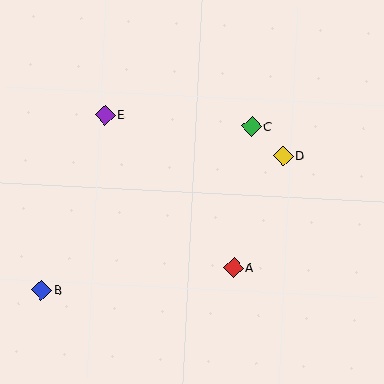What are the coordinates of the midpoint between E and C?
The midpoint between E and C is at (178, 120).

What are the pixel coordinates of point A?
Point A is at (234, 267).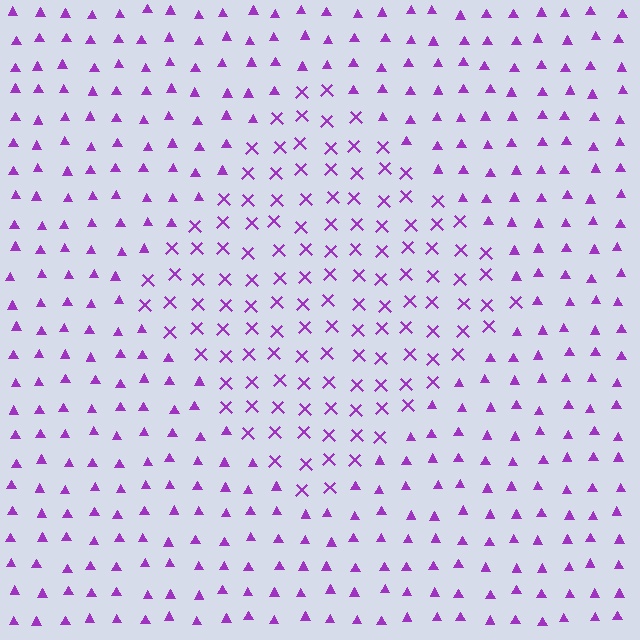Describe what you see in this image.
The image is filled with small purple elements arranged in a uniform grid. A diamond-shaped region contains X marks, while the surrounding area contains triangles. The boundary is defined purely by the change in element shape.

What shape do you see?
I see a diamond.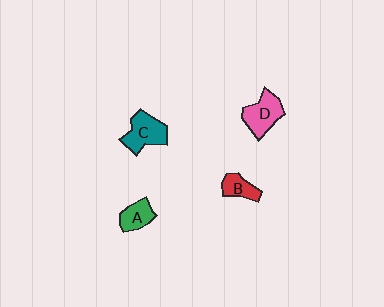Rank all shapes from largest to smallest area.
From largest to smallest: C (teal), D (pink), A (green), B (red).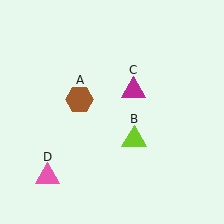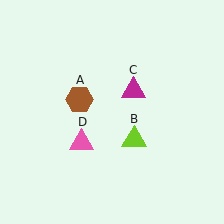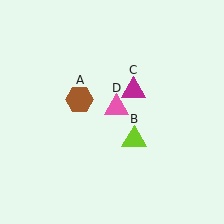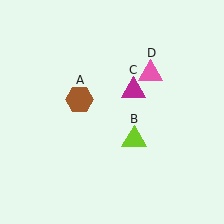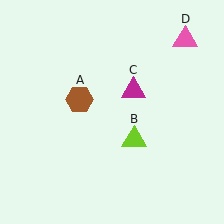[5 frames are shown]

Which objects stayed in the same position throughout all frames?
Brown hexagon (object A) and lime triangle (object B) and magenta triangle (object C) remained stationary.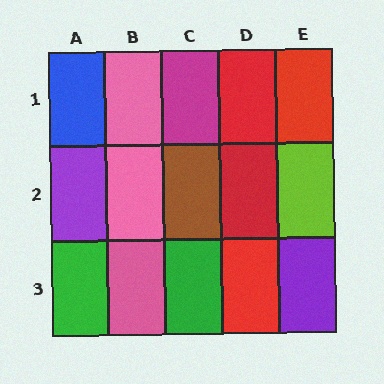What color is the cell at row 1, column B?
Pink.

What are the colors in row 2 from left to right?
Purple, pink, brown, red, lime.